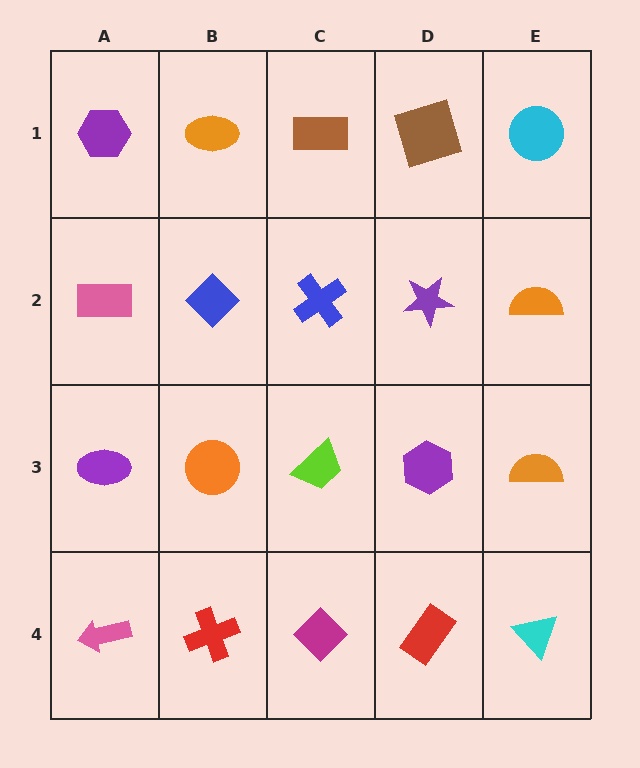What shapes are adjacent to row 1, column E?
An orange semicircle (row 2, column E), a brown square (row 1, column D).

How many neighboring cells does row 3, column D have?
4.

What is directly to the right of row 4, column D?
A cyan triangle.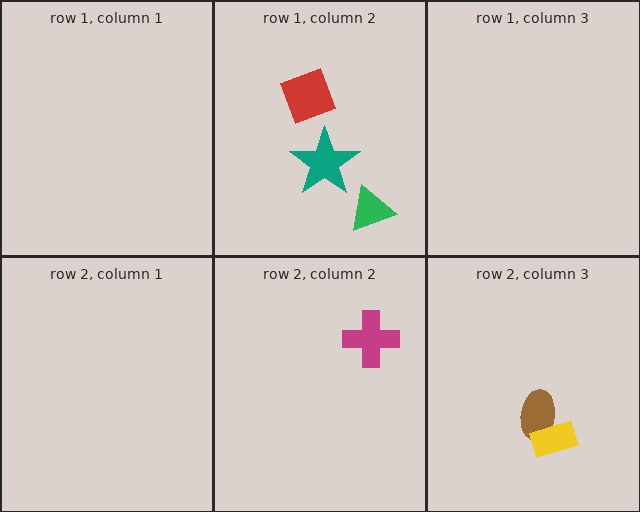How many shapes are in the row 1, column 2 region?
3.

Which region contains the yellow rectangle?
The row 2, column 3 region.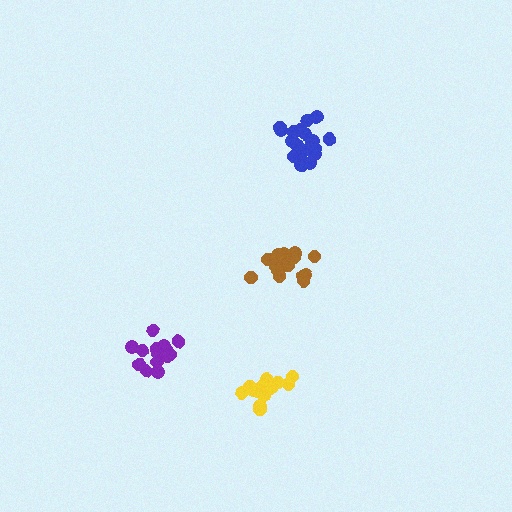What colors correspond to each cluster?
The clusters are colored: blue, brown, yellow, purple.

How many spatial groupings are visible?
There are 4 spatial groupings.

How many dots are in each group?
Group 1: 20 dots, Group 2: 15 dots, Group 3: 15 dots, Group 4: 17 dots (67 total).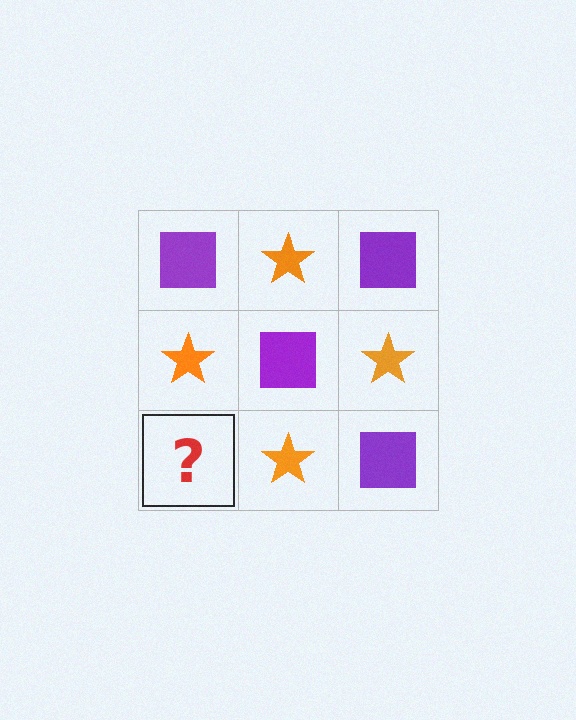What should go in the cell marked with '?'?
The missing cell should contain a purple square.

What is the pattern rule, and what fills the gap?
The rule is that it alternates purple square and orange star in a checkerboard pattern. The gap should be filled with a purple square.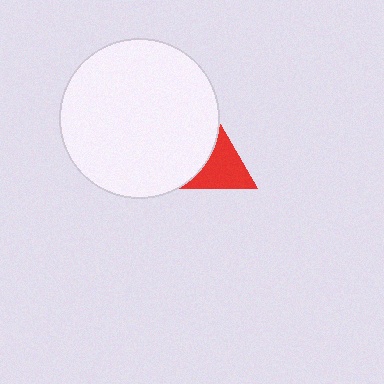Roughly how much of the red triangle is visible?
A small part of it is visible (roughly 44%).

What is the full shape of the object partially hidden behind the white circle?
The partially hidden object is a red triangle.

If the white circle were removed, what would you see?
You would see the complete red triangle.